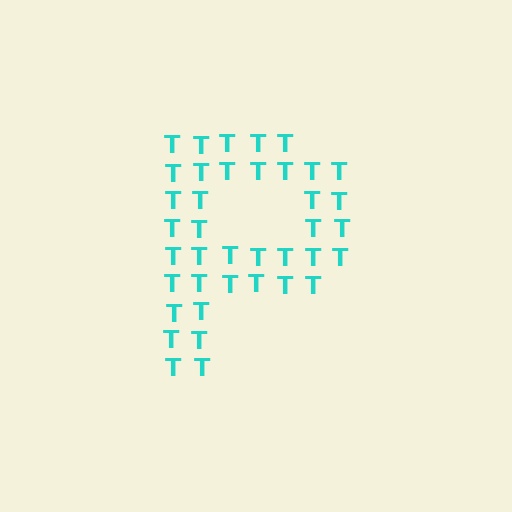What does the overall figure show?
The overall figure shows the letter P.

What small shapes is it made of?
It is made of small letter T's.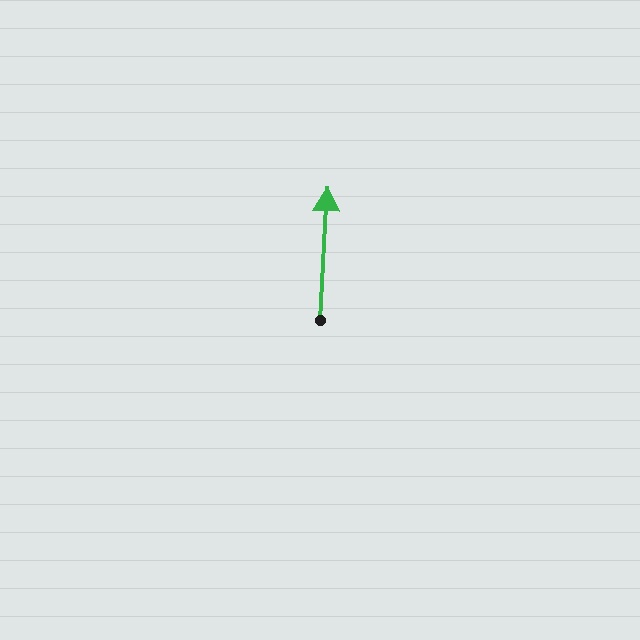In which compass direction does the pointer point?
North.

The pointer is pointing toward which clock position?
Roughly 12 o'clock.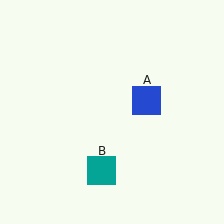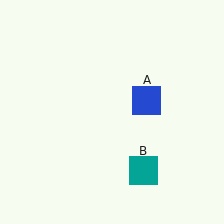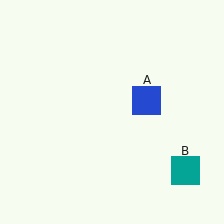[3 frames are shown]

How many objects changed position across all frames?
1 object changed position: teal square (object B).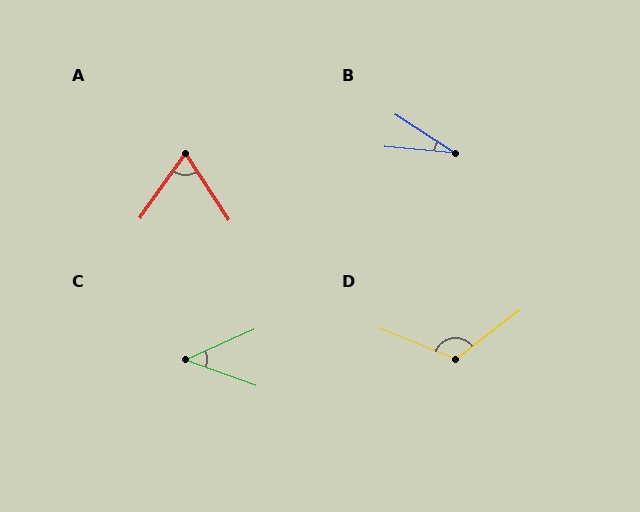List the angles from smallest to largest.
B (27°), C (45°), A (68°), D (120°).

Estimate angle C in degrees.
Approximately 45 degrees.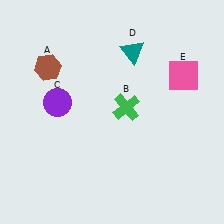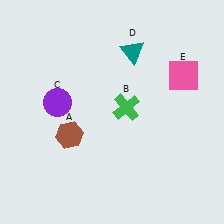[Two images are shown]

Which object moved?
The brown hexagon (A) moved down.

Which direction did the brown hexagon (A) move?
The brown hexagon (A) moved down.